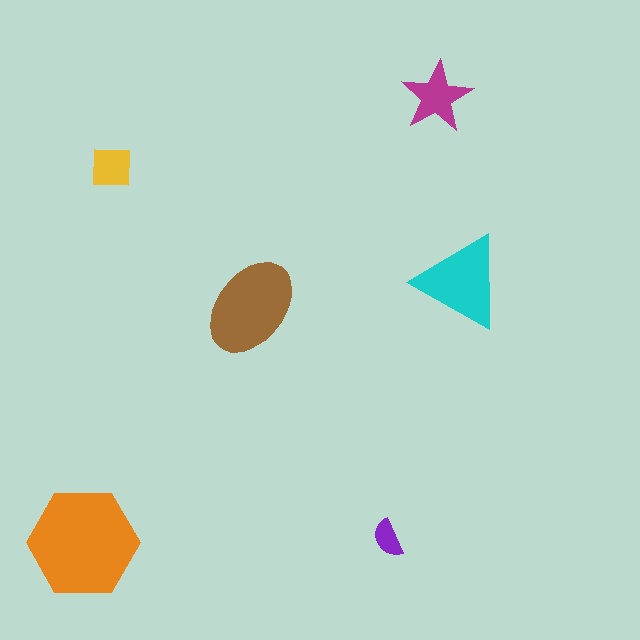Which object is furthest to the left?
The orange hexagon is leftmost.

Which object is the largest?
The orange hexagon.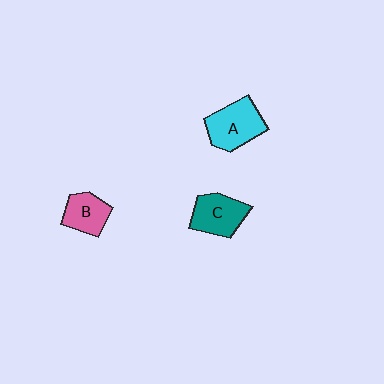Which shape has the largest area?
Shape A (cyan).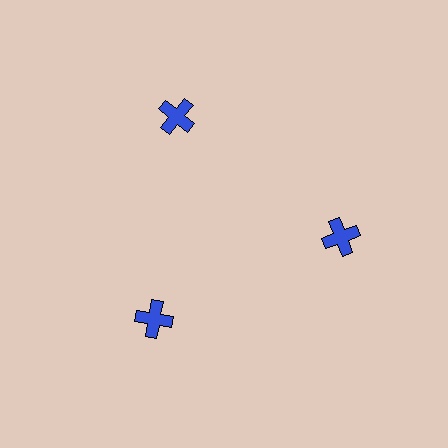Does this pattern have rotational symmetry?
Yes, this pattern has 3-fold rotational symmetry. It looks the same after rotating 120 degrees around the center.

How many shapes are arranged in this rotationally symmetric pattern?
There are 3 shapes, arranged in 3 groups of 1.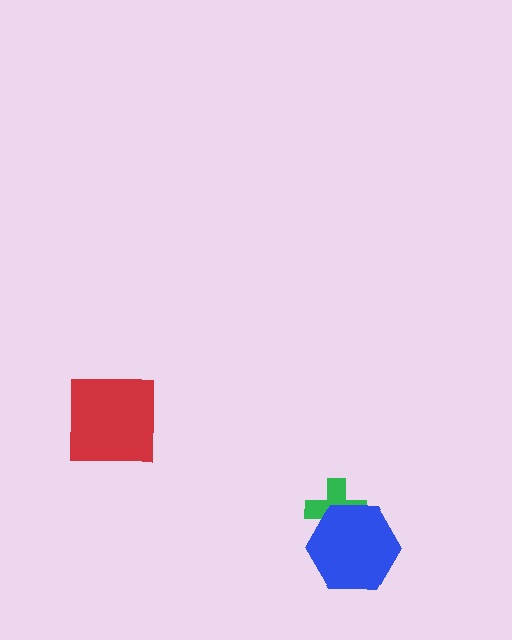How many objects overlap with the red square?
0 objects overlap with the red square.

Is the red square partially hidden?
No, no other shape covers it.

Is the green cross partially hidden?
Yes, it is partially covered by another shape.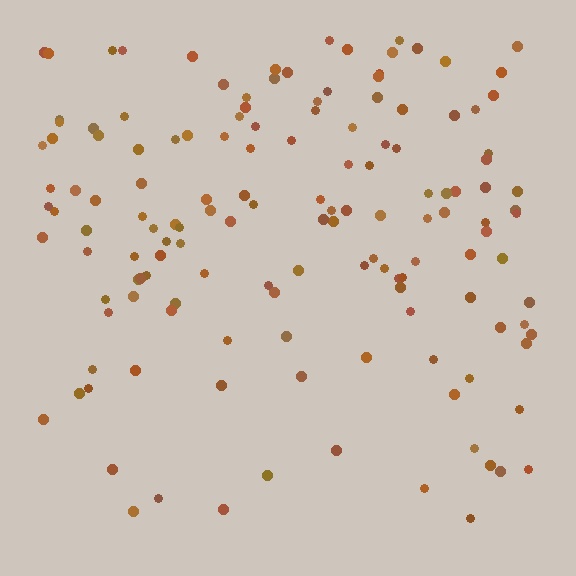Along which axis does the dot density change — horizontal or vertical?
Vertical.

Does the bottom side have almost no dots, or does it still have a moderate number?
Still a moderate number, just noticeably fewer than the top.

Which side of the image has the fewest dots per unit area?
The bottom.